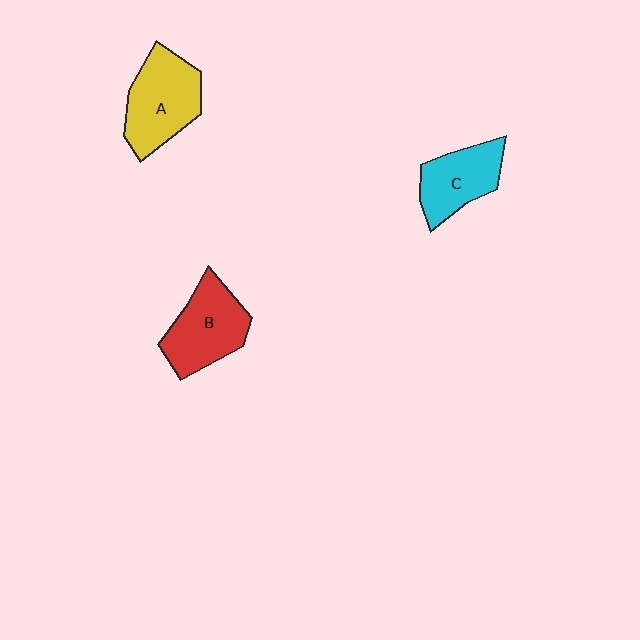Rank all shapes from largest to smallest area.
From largest to smallest: A (yellow), B (red), C (cyan).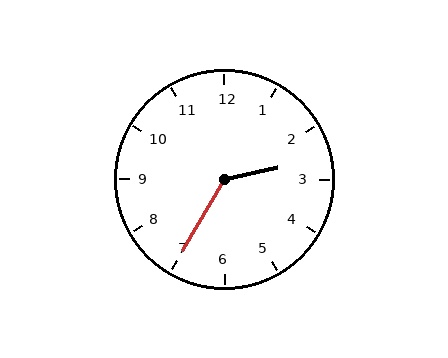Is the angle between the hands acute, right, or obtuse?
It is obtuse.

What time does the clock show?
2:35.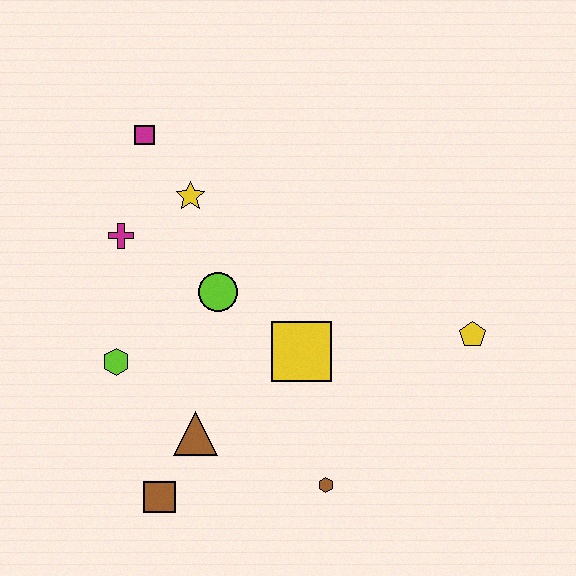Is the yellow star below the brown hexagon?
No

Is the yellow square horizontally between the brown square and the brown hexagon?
Yes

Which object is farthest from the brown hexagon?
The magenta square is farthest from the brown hexagon.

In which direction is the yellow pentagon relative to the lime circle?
The yellow pentagon is to the right of the lime circle.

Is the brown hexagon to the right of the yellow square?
Yes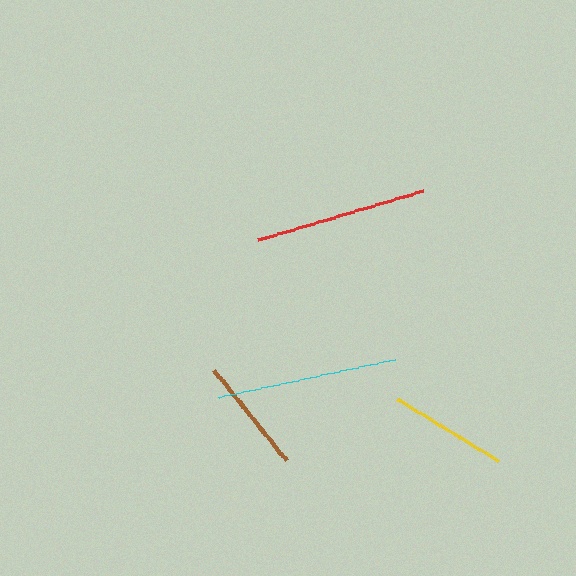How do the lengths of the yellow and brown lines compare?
The yellow and brown lines are approximately the same length.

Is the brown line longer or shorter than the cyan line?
The cyan line is longer than the brown line.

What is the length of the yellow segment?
The yellow segment is approximately 118 pixels long.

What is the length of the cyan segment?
The cyan segment is approximately 181 pixels long.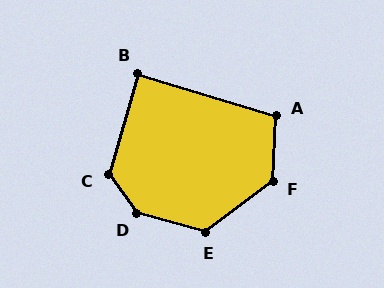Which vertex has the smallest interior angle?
B, at approximately 89 degrees.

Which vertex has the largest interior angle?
D, at approximately 141 degrees.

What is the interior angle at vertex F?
Approximately 130 degrees (obtuse).